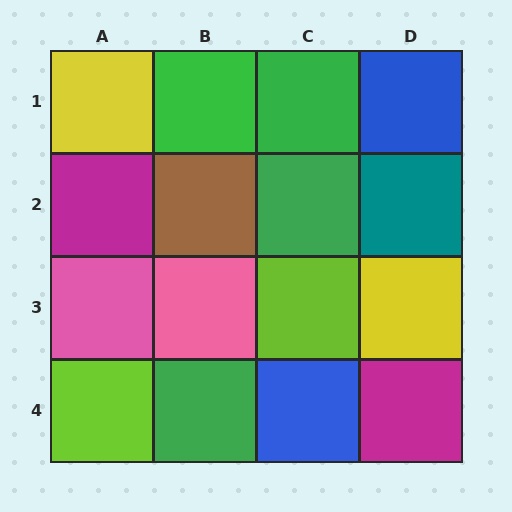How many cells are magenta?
2 cells are magenta.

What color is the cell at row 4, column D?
Magenta.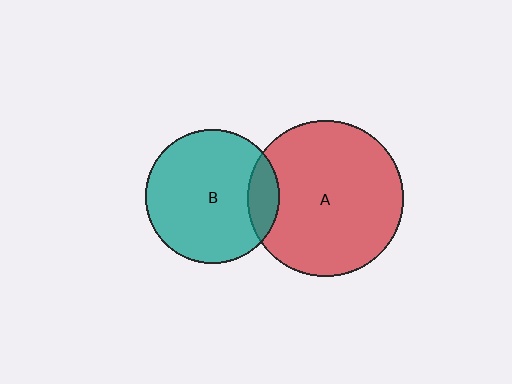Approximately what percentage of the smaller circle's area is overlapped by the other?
Approximately 15%.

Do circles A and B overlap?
Yes.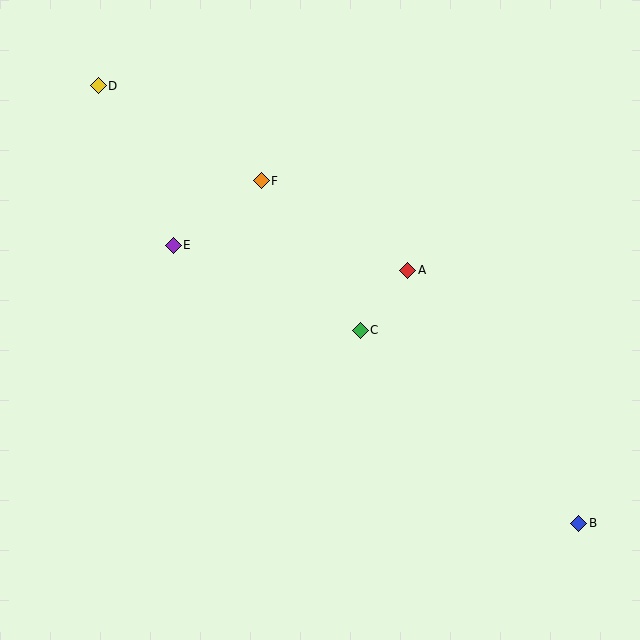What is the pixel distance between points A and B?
The distance between A and B is 305 pixels.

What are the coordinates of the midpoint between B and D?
The midpoint between B and D is at (339, 305).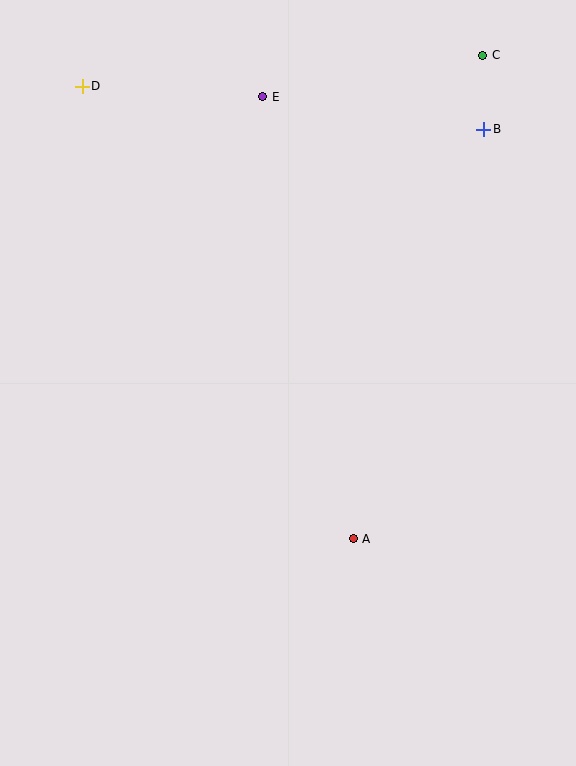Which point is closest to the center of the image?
Point A at (353, 539) is closest to the center.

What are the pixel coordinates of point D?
Point D is at (82, 86).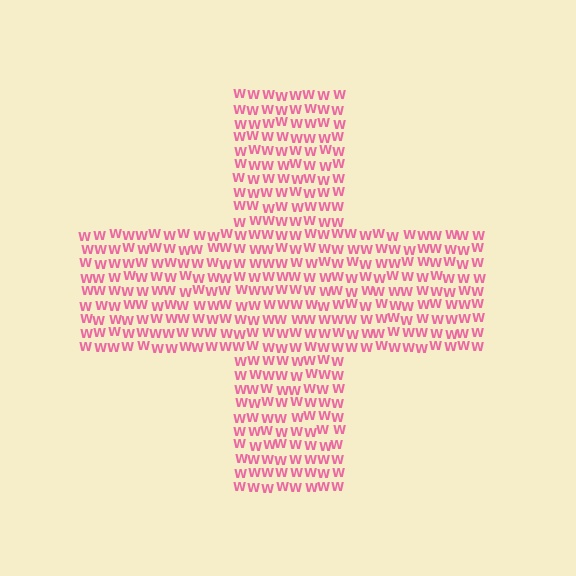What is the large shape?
The large shape is a cross.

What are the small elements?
The small elements are letter W's.